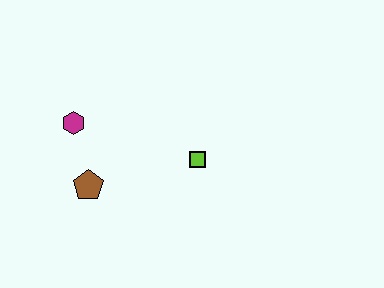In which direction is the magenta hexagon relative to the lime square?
The magenta hexagon is to the left of the lime square.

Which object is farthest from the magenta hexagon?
The lime square is farthest from the magenta hexagon.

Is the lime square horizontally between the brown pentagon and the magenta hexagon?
No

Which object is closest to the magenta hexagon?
The brown pentagon is closest to the magenta hexagon.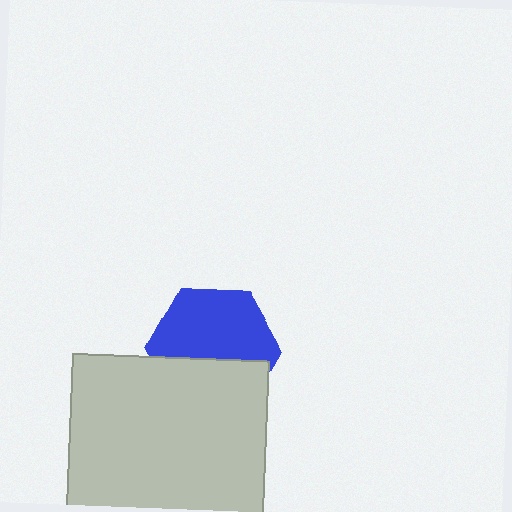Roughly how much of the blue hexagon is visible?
About half of it is visible (roughly 59%).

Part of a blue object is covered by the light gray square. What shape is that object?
It is a hexagon.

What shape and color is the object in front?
The object in front is a light gray square.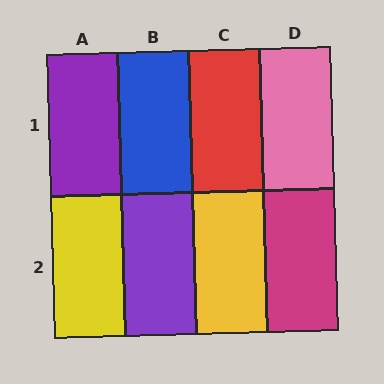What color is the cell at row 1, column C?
Red.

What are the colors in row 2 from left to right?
Yellow, purple, yellow, magenta.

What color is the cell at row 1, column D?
Pink.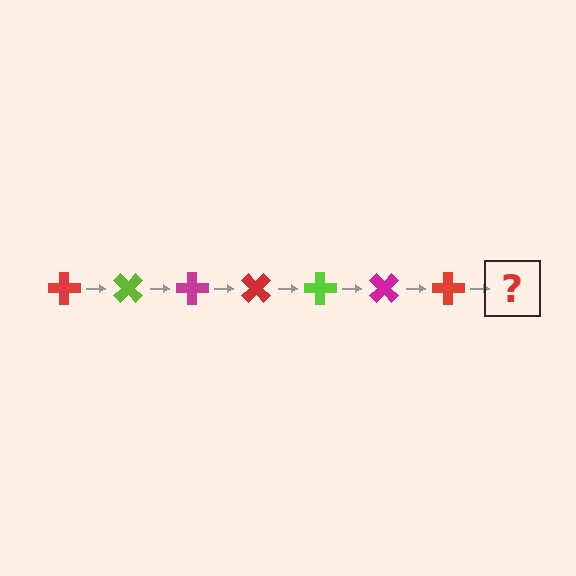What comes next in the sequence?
The next element should be a lime cross, rotated 315 degrees from the start.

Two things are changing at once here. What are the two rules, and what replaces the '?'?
The two rules are that it rotates 45 degrees each step and the color cycles through red, lime, and magenta. The '?' should be a lime cross, rotated 315 degrees from the start.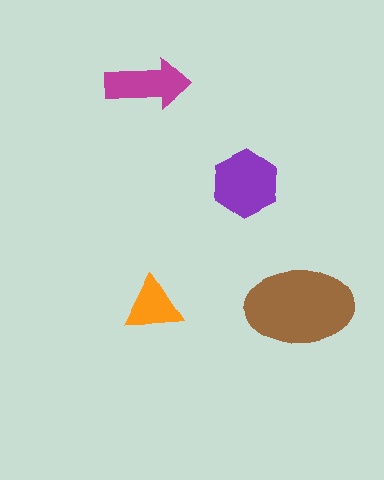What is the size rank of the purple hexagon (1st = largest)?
2nd.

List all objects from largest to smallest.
The brown ellipse, the purple hexagon, the magenta arrow, the orange triangle.